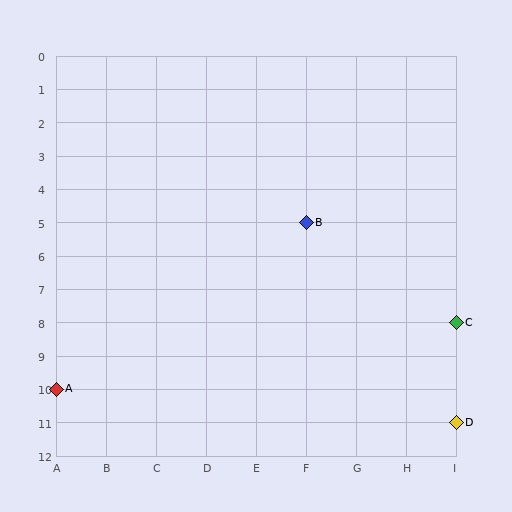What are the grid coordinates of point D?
Point D is at grid coordinates (I, 11).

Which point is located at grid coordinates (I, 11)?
Point D is at (I, 11).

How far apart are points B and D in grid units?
Points B and D are 3 columns and 6 rows apart (about 6.7 grid units diagonally).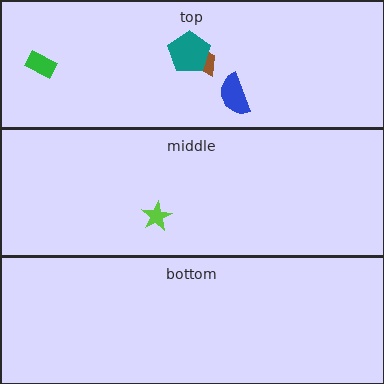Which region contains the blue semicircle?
The top region.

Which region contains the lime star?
The middle region.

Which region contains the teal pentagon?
The top region.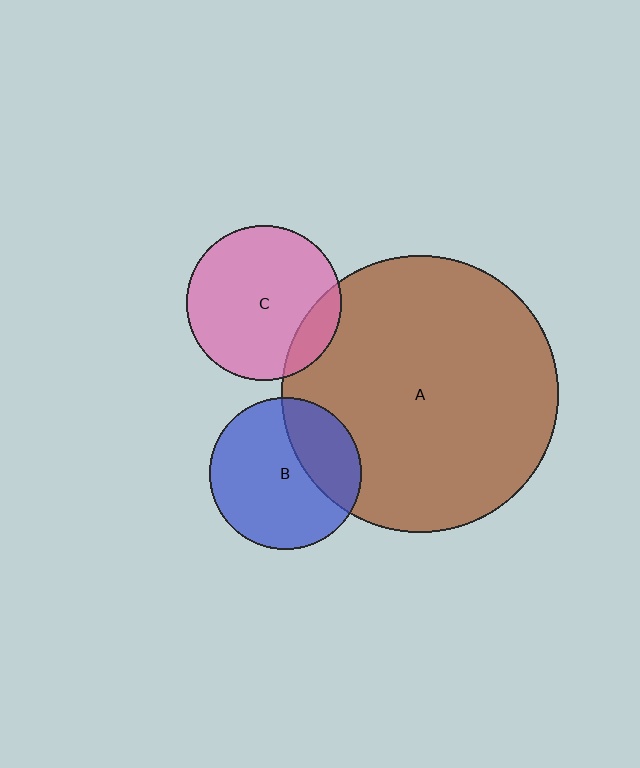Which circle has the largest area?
Circle A (brown).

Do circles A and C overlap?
Yes.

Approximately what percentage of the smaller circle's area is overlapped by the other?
Approximately 15%.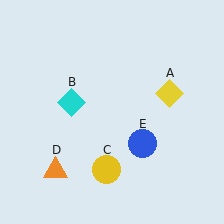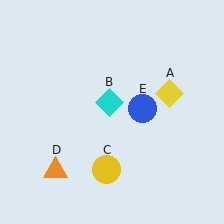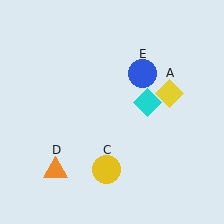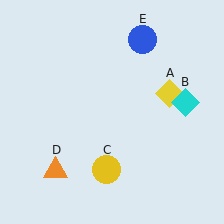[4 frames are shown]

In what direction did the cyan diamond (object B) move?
The cyan diamond (object B) moved right.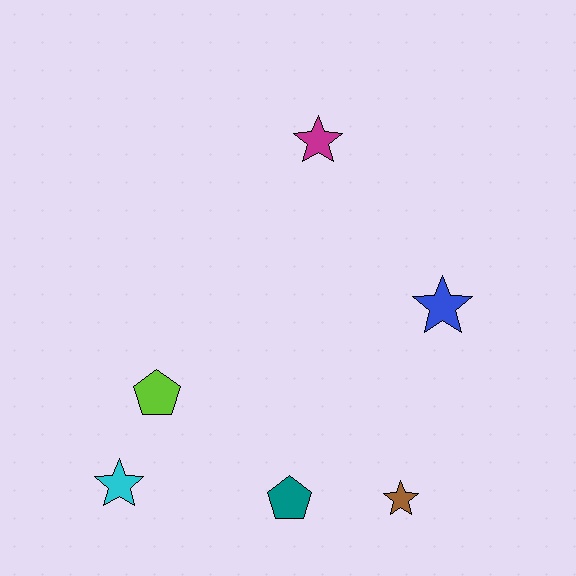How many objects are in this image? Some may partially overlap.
There are 6 objects.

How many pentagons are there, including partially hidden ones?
There are 2 pentagons.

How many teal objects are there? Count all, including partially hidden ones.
There is 1 teal object.